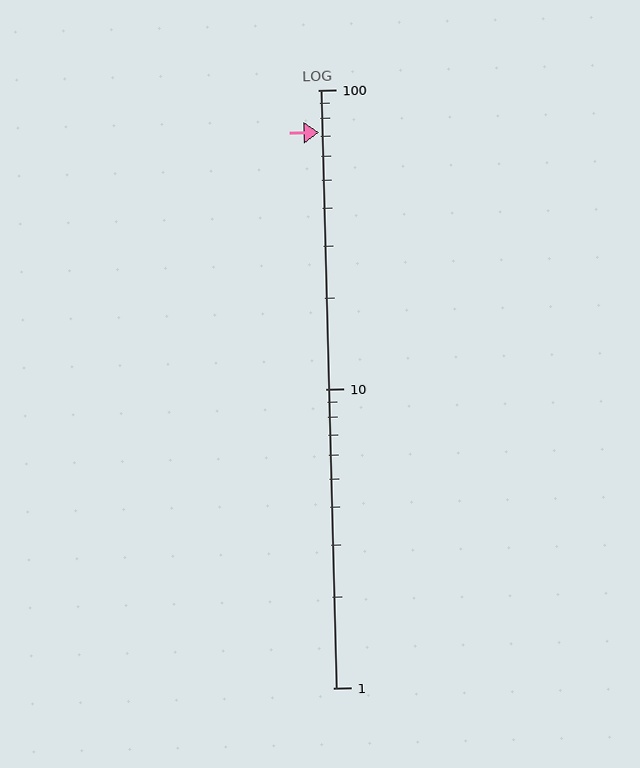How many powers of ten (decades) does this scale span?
The scale spans 2 decades, from 1 to 100.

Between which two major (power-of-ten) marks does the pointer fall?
The pointer is between 10 and 100.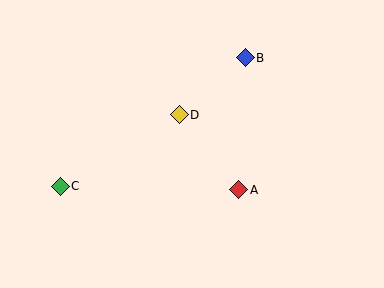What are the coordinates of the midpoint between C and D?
The midpoint between C and D is at (120, 150).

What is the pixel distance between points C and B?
The distance between C and B is 225 pixels.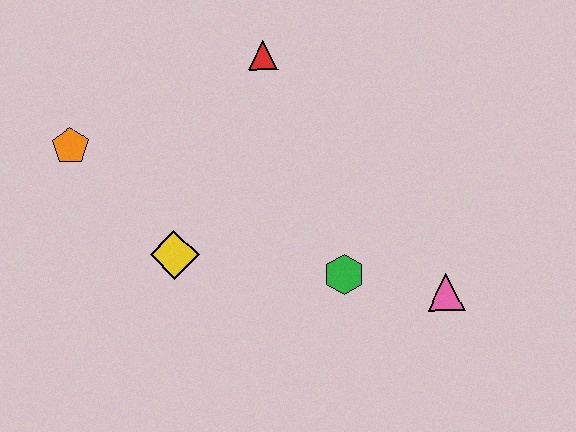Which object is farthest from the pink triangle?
The orange pentagon is farthest from the pink triangle.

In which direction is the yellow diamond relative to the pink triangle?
The yellow diamond is to the left of the pink triangle.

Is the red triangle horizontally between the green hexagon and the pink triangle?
No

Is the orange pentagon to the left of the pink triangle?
Yes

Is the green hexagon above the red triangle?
No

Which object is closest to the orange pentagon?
The yellow diamond is closest to the orange pentagon.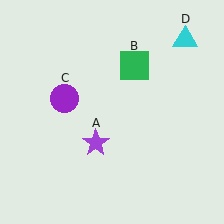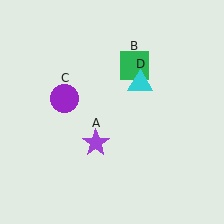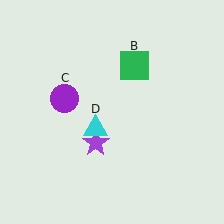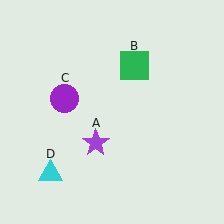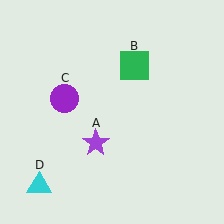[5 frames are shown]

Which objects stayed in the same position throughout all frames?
Purple star (object A) and green square (object B) and purple circle (object C) remained stationary.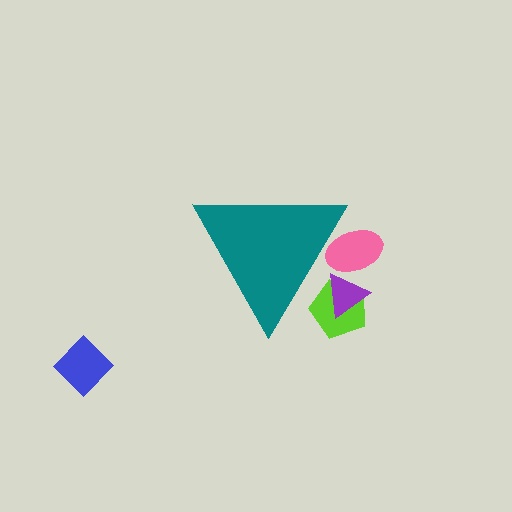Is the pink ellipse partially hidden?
Yes, the pink ellipse is partially hidden behind the teal triangle.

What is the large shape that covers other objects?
A teal triangle.